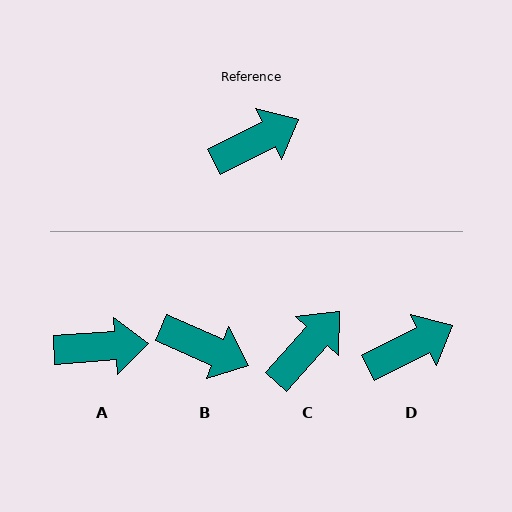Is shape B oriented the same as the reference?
No, it is off by about 50 degrees.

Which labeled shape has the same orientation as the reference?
D.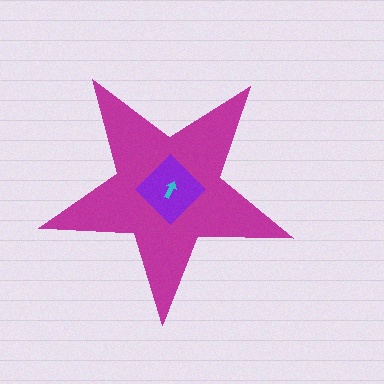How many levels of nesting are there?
3.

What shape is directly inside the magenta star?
The purple diamond.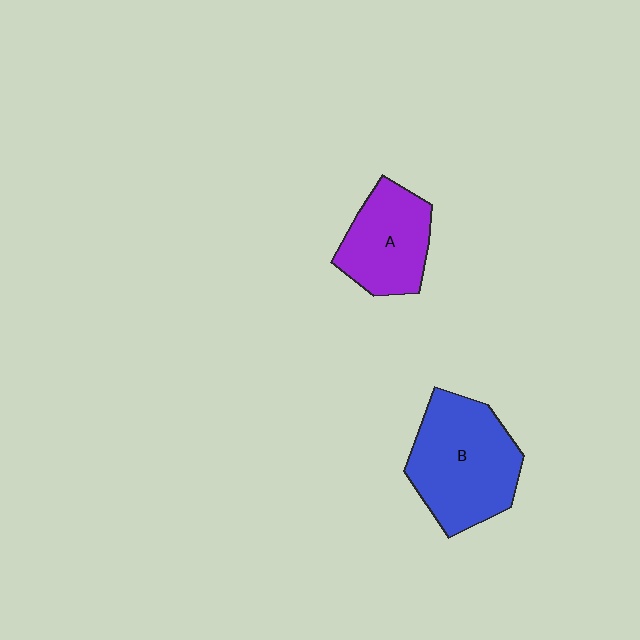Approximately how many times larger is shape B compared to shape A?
Approximately 1.4 times.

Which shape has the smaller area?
Shape A (purple).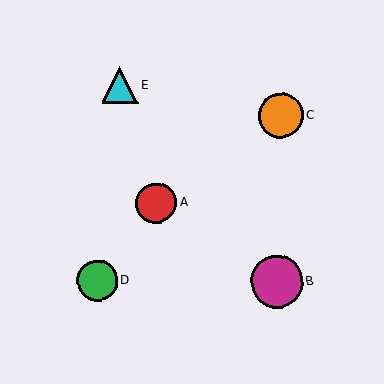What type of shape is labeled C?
Shape C is an orange circle.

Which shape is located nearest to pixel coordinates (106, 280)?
The green circle (labeled D) at (97, 281) is nearest to that location.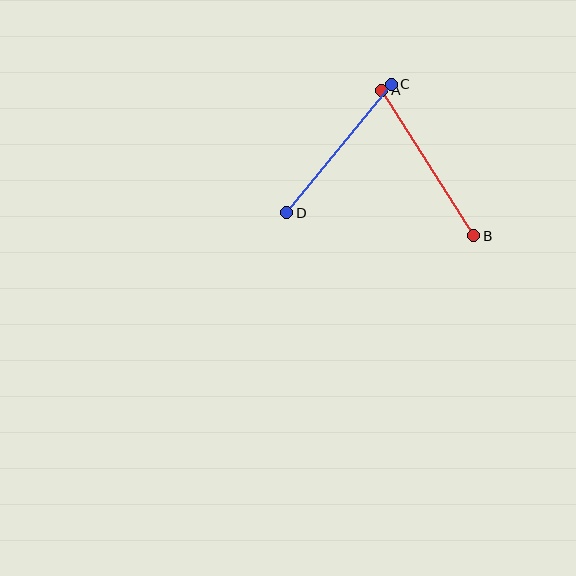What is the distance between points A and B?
The distance is approximately 172 pixels.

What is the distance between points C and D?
The distance is approximately 165 pixels.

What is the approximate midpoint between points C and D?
The midpoint is at approximately (339, 149) pixels.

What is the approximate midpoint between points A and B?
The midpoint is at approximately (428, 163) pixels.